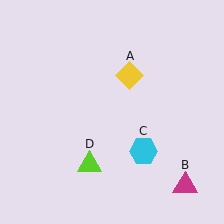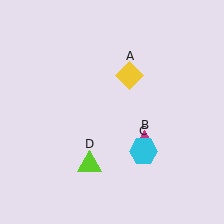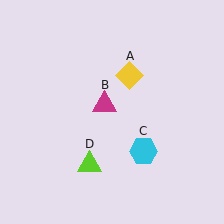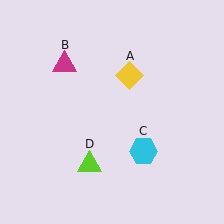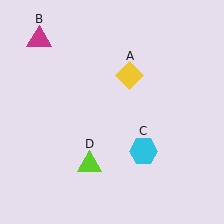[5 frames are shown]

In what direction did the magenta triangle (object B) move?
The magenta triangle (object B) moved up and to the left.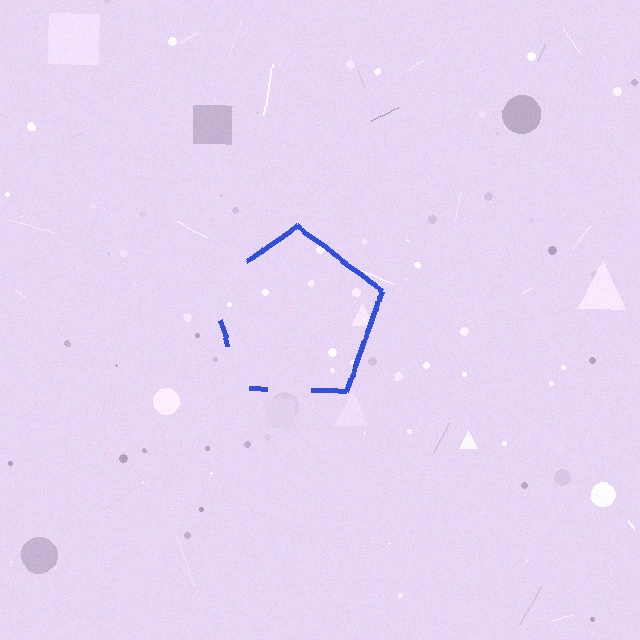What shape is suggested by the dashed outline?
The dashed outline suggests a pentagon.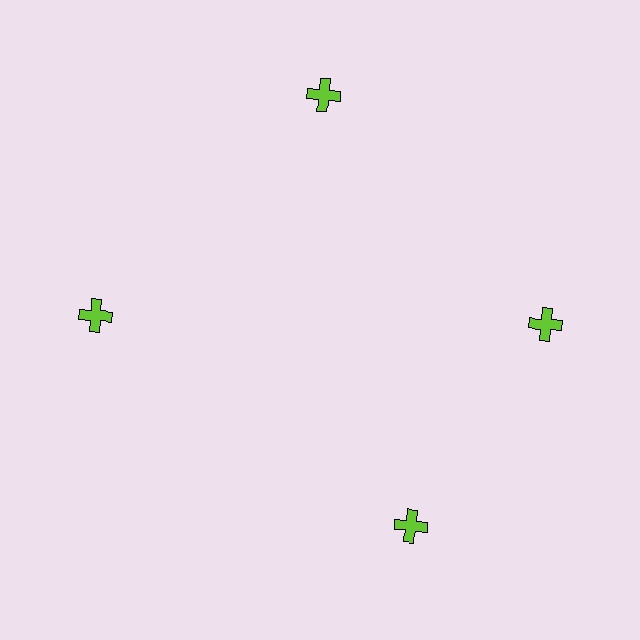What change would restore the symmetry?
The symmetry would be restored by rotating it back into even spacing with its neighbors so that all 4 crosses sit at equal angles and equal distance from the center.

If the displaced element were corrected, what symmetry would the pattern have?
It would have 4-fold rotational symmetry — the pattern would map onto itself every 90 degrees.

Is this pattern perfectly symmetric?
No. The 4 lime crosses are arranged in a ring, but one element near the 6 o'clock position is rotated out of alignment along the ring, breaking the 4-fold rotational symmetry.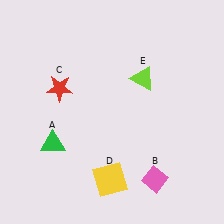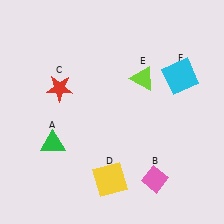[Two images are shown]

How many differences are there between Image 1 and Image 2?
There is 1 difference between the two images.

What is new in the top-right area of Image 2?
A cyan square (F) was added in the top-right area of Image 2.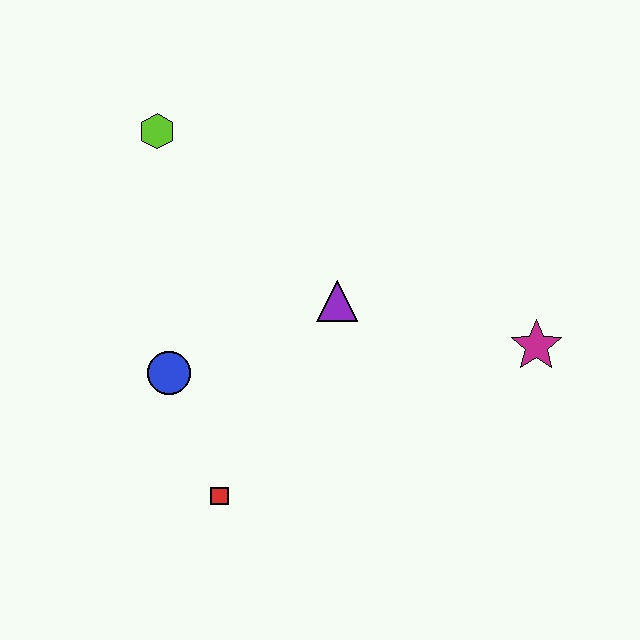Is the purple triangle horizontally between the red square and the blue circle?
No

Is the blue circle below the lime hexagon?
Yes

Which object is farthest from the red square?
The lime hexagon is farthest from the red square.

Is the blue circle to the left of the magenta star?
Yes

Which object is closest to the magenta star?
The purple triangle is closest to the magenta star.